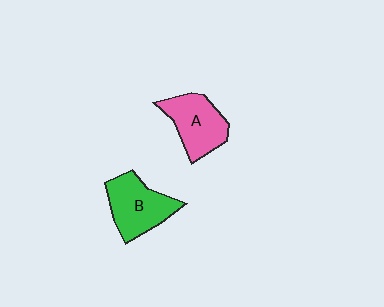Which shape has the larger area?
Shape B (green).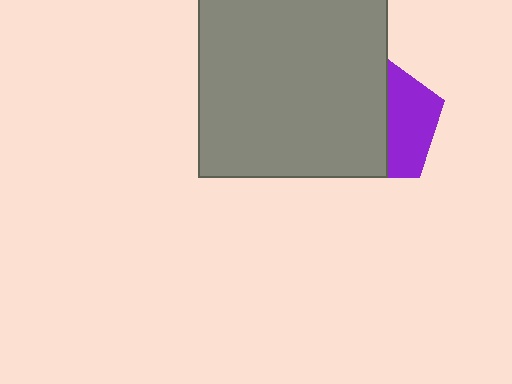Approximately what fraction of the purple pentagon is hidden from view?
Roughly 59% of the purple pentagon is hidden behind the gray square.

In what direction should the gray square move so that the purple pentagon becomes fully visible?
The gray square should move left. That is the shortest direction to clear the overlap and leave the purple pentagon fully visible.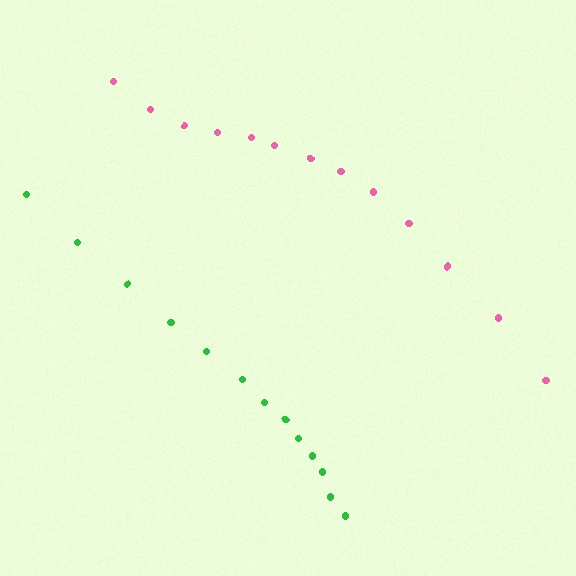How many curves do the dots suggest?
There are 2 distinct paths.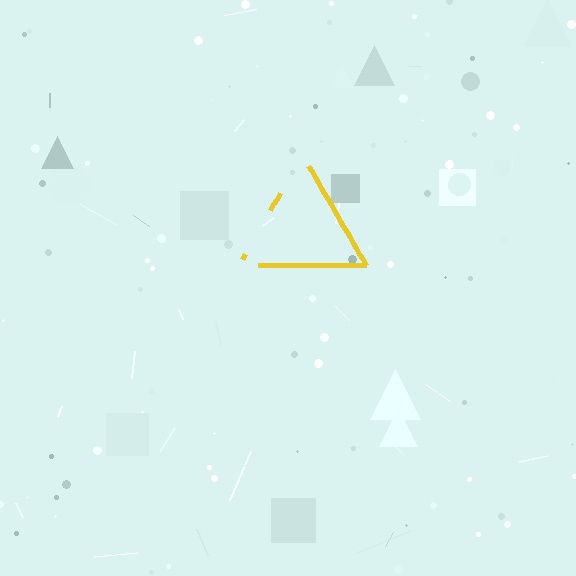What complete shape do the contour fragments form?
The contour fragments form a triangle.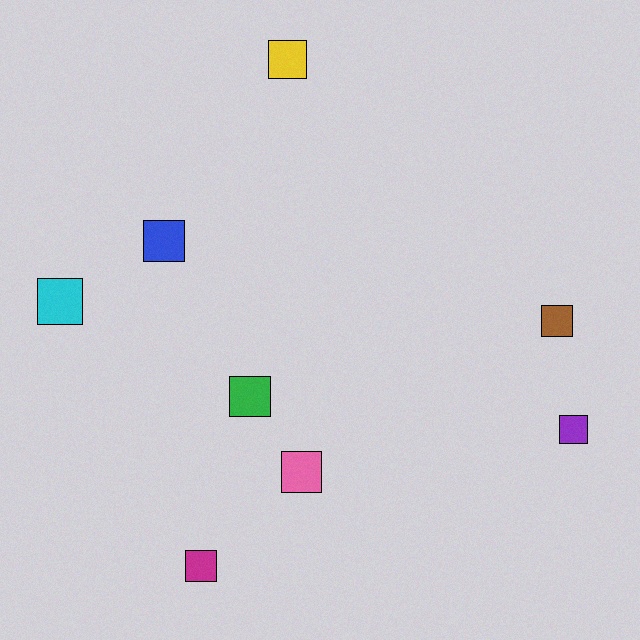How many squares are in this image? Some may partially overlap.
There are 8 squares.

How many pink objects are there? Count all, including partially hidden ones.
There is 1 pink object.